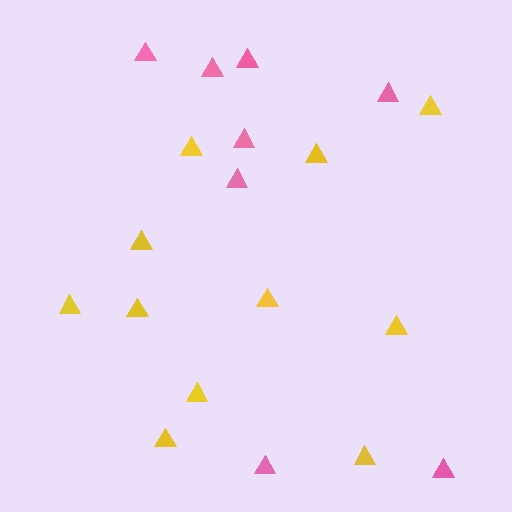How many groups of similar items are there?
There are 2 groups: one group of yellow triangles (11) and one group of pink triangles (8).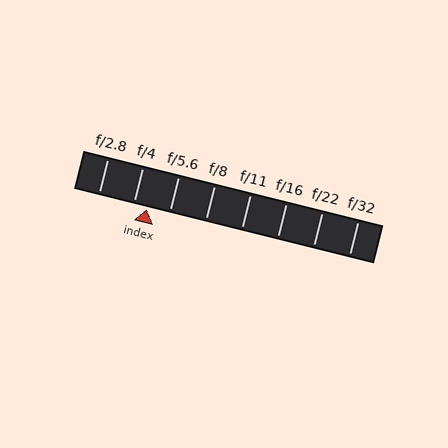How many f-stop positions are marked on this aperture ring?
There are 8 f-stop positions marked.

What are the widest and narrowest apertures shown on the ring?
The widest aperture shown is f/2.8 and the narrowest is f/32.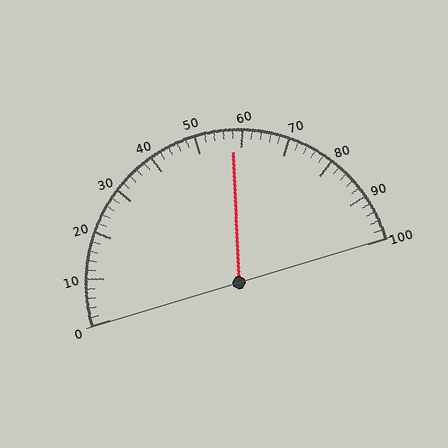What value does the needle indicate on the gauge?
The needle indicates approximately 58.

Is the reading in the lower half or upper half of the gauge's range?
The reading is in the upper half of the range (0 to 100).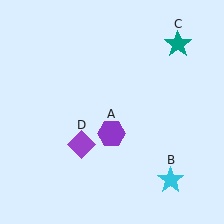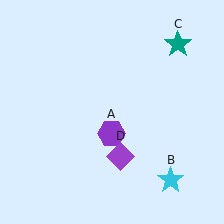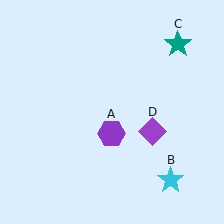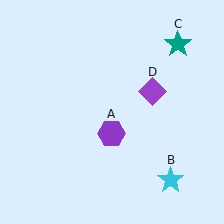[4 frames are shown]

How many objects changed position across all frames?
1 object changed position: purple diamond (object D).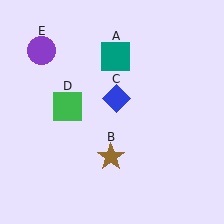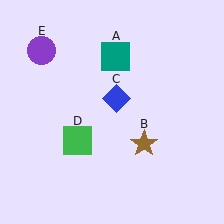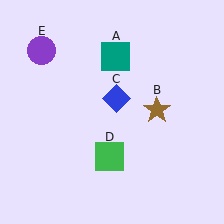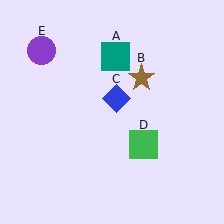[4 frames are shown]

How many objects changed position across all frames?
2 objects changed position: brown star (object B), green square (object D).